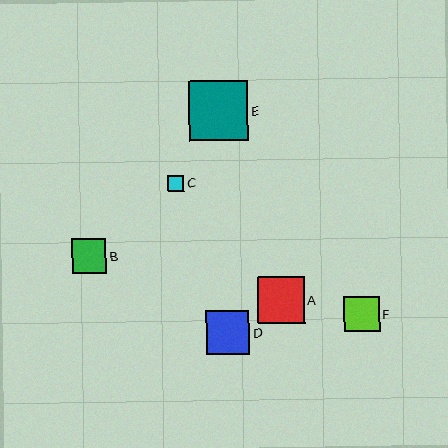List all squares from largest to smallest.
From largest to smallest: E, A, D, F, B, C.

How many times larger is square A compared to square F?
Square A is approximately 1.3 times the size of square F.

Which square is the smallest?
Square C is the smallest with a size of approximately 17 pixels.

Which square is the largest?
Square E is the largest with a size of approximately 59 pixels.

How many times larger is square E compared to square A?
Square E is approximately 1.3 times the size of square A.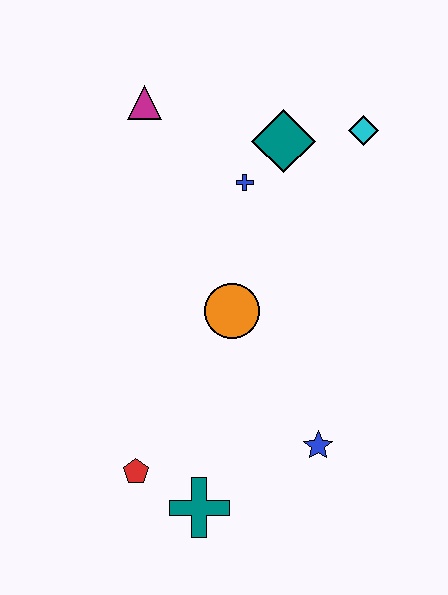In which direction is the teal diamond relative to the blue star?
The teal diamond is above the blue star.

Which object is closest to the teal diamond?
The blue cross is closest to the teal diamond.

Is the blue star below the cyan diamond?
Yes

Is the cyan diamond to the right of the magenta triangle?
Yes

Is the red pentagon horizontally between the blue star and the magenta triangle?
No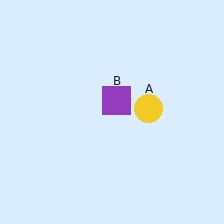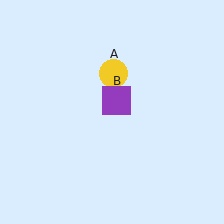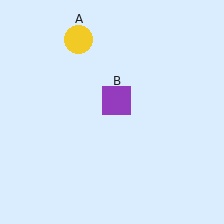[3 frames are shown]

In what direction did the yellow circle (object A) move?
The yellow circle (object A) moved up and to the left.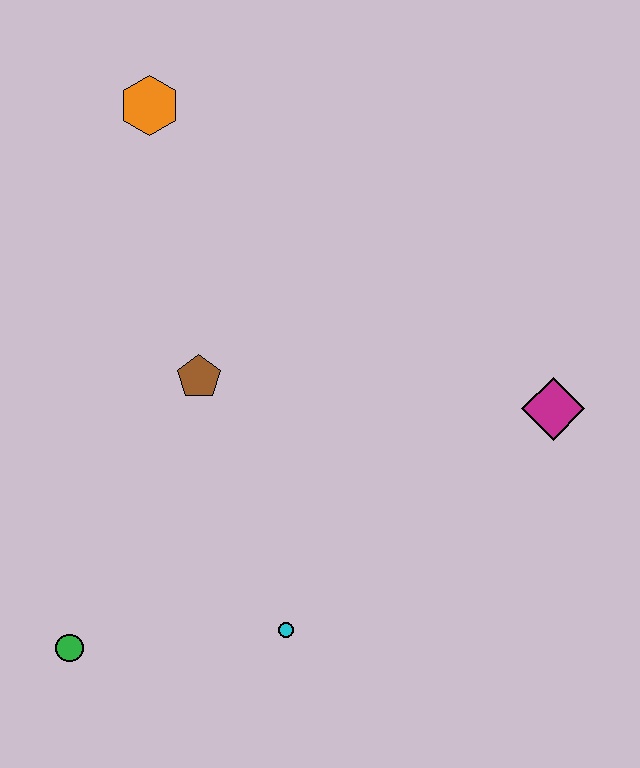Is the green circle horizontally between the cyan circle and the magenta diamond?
No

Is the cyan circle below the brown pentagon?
Yes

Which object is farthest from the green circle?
The orange hexagon is farthest from the green circle.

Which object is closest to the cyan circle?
The green circle is closest to the cyan circle.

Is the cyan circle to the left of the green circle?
No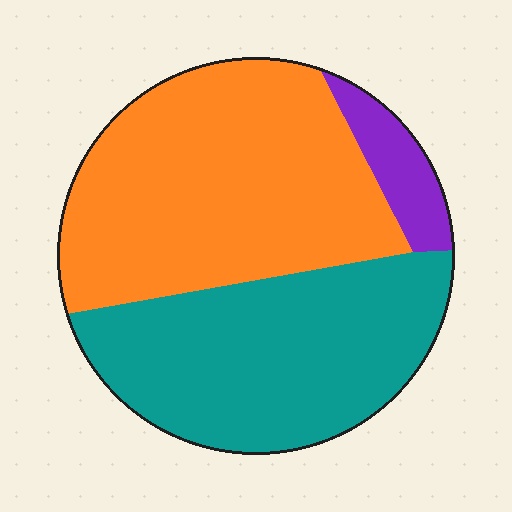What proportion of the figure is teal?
Teal covers roughly 40% of the figure.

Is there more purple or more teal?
Teal.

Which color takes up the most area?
Orange, at roughly 50%.